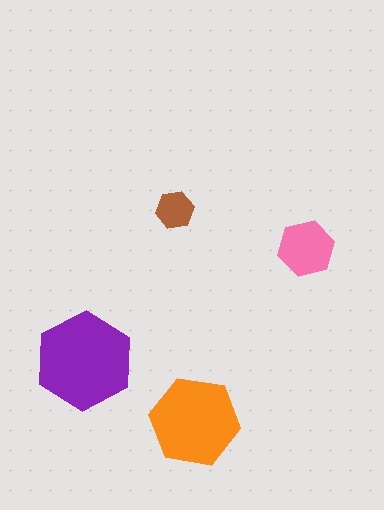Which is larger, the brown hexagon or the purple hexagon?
The purple one.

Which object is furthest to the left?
The purple hexagon is leftmost.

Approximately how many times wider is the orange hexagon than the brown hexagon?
About 2.5 times wider.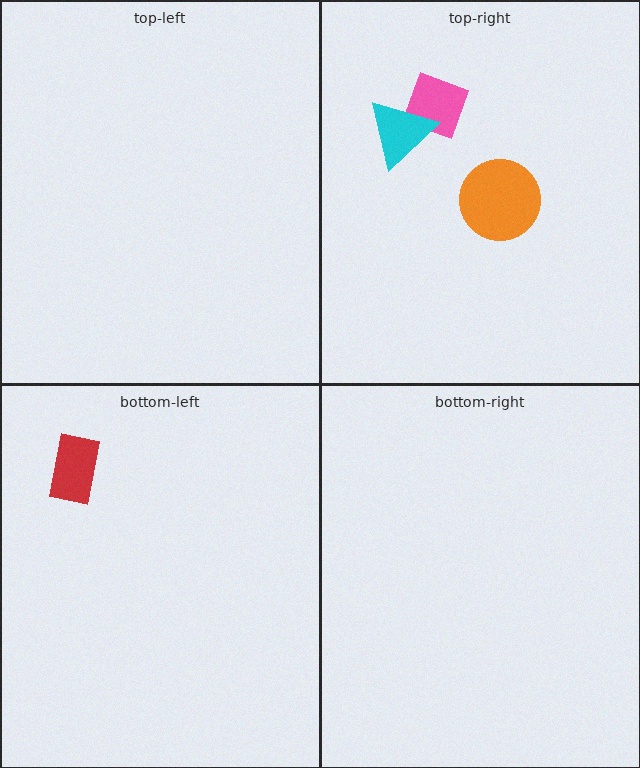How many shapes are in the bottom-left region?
1.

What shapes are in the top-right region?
The pink diamond, the orange circle, the cyan triangle.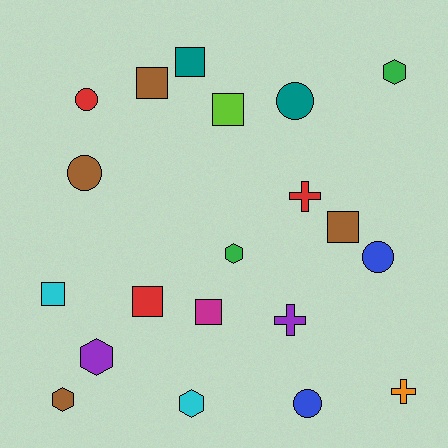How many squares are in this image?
There are 7 squares.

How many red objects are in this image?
There are 3 red objects.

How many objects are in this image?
There are 20 objects.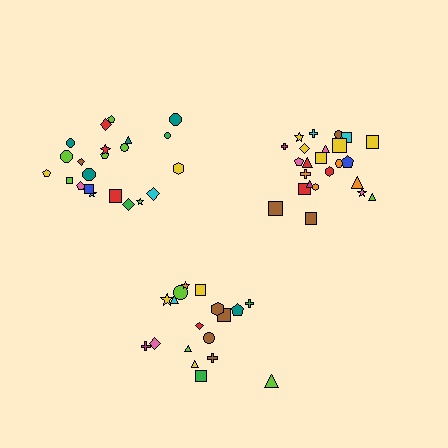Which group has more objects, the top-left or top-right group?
The top-right group.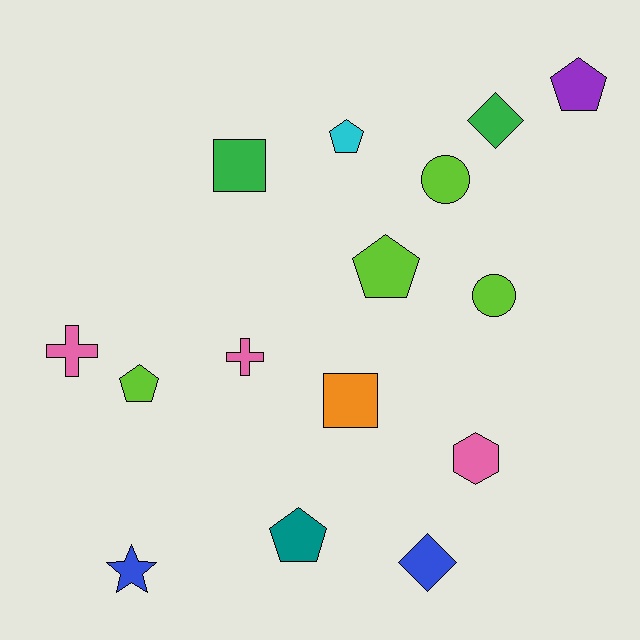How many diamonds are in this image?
There are 2 diamonds.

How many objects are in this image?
There are 15 objects.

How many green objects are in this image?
There are 2 green objects.